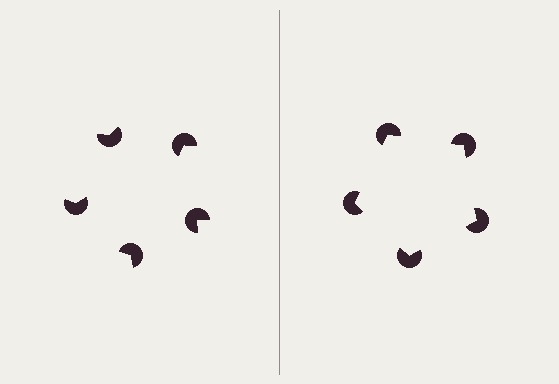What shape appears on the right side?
An illusory pentagon.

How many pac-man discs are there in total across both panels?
10 — 5 on each side.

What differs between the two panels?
The pac-man discs are positioned identically on both sides; only the wedge orientations differ. On the right they align to a pentagon; on the left they are misaligned.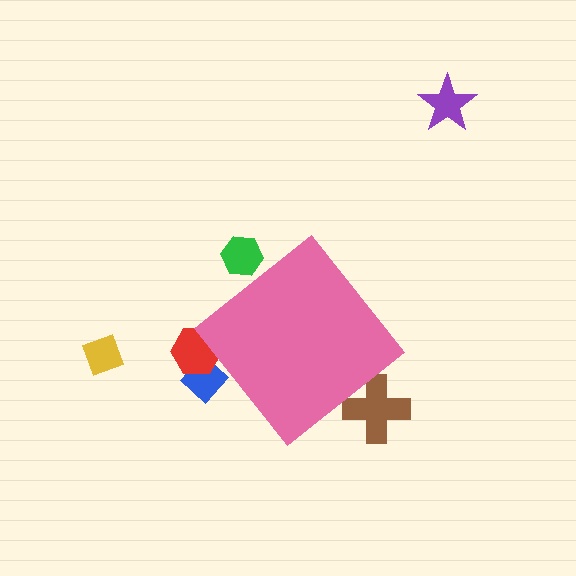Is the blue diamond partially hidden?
Yes, the blue diamond is partially hidden behind the pink diamond.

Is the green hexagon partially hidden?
Yes, the green hexagon is partially hidden behind the pink diamond.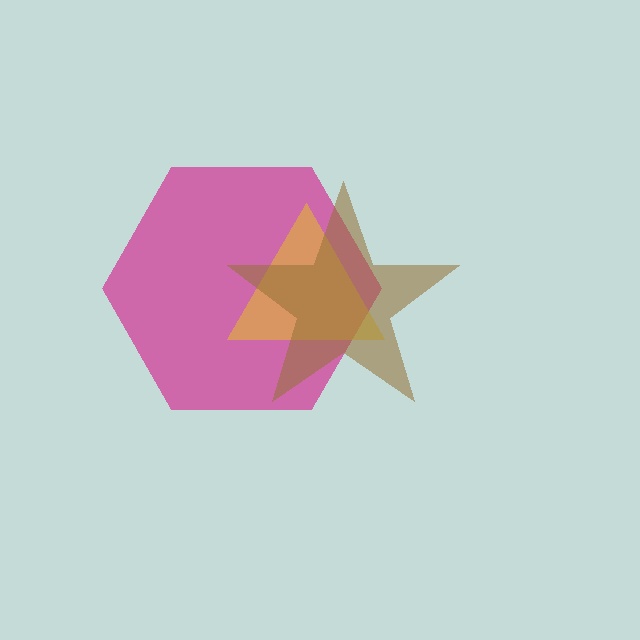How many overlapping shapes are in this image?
There are 3 overlapping shapes in the image.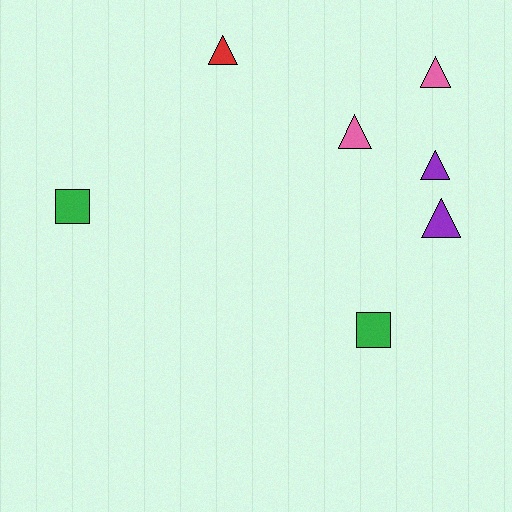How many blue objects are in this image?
There are no blue objects.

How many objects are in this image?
There are 7 objects.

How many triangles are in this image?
There are 5 triangles.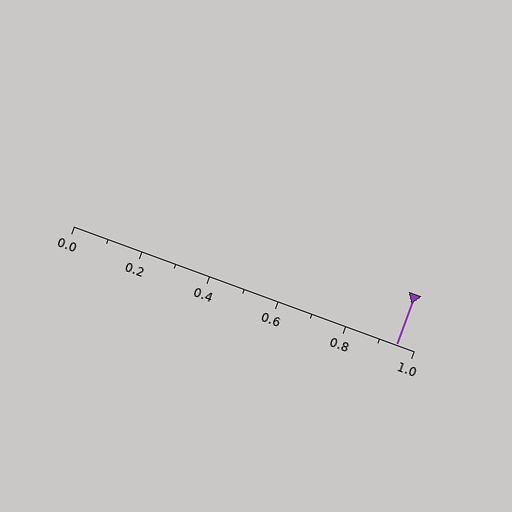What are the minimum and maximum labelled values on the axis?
The axis runs from 0.0 to 1.0.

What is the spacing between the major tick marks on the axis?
The major ticks are spaced 0.2 apart.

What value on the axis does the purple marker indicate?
The marker indicates approximately 0.95.